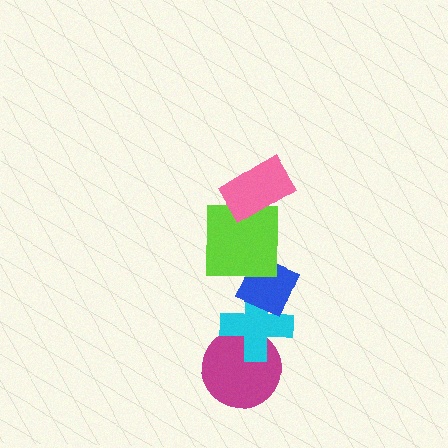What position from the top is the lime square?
The lime square is 2nd from the top.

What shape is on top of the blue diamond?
The lime square is on top of the blue diamond.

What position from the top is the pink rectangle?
The pink rectangle is 1st from the top.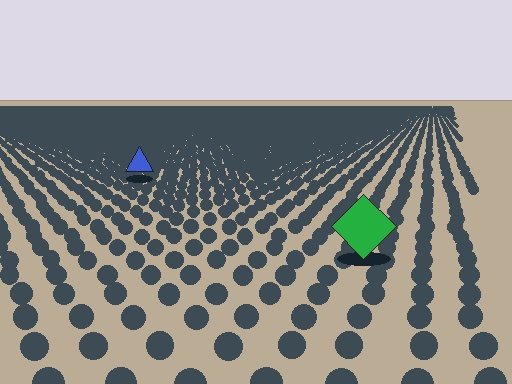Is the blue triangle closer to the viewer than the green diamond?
No. The green diamond is closer — you can tell from the texture gradient: the ground texture is coarser near it.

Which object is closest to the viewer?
The green diamond is closest. The texture marks near it are larger and more spread out.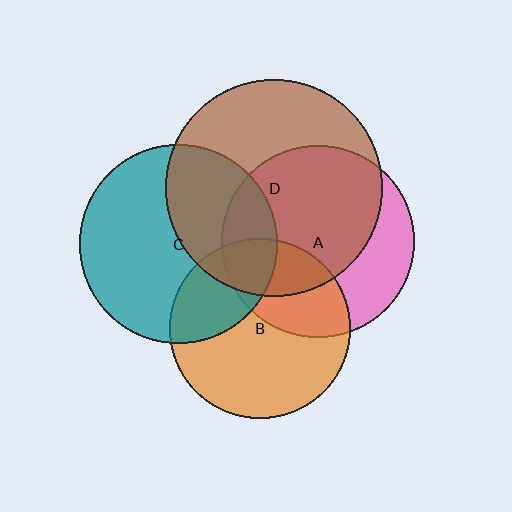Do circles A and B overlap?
Yes.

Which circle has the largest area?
Circle D (brown).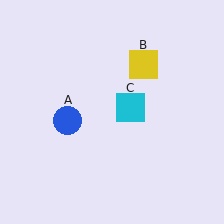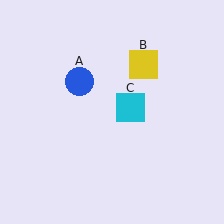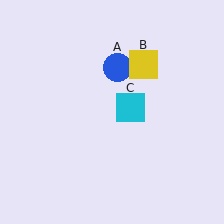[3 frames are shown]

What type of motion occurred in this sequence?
The blue circle (object A) rotated clockwise around the center of the scene.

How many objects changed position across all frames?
1 object changed position: blue circle (object A).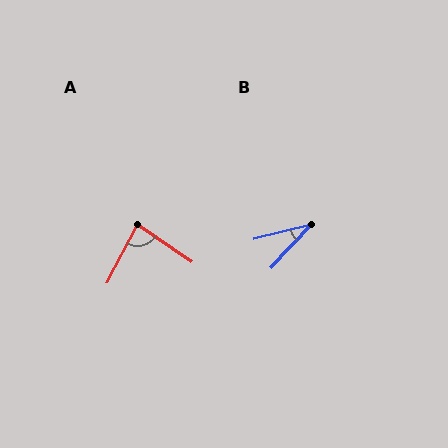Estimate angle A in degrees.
Approximately 83 degrees.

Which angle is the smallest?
B, at approximately 33 degrees.